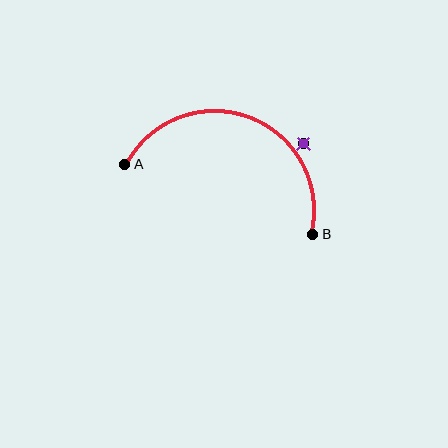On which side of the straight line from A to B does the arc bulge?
The arc bulges above the straight line connecting A and B.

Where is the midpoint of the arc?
The arc midpoint is the point on the curve farthest from the straight line joining A and B. It sits above that line.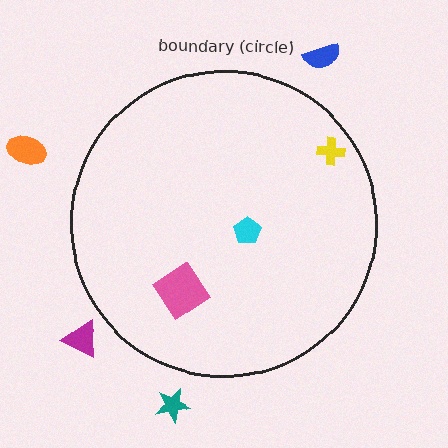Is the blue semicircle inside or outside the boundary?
Outside.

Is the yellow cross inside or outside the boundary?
Inside.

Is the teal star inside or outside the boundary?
Outside.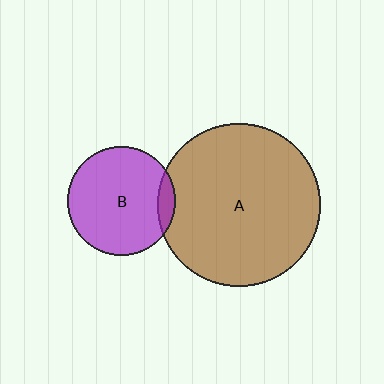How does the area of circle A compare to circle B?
Approximately 2.3 times.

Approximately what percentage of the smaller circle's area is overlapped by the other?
Approximately 10%.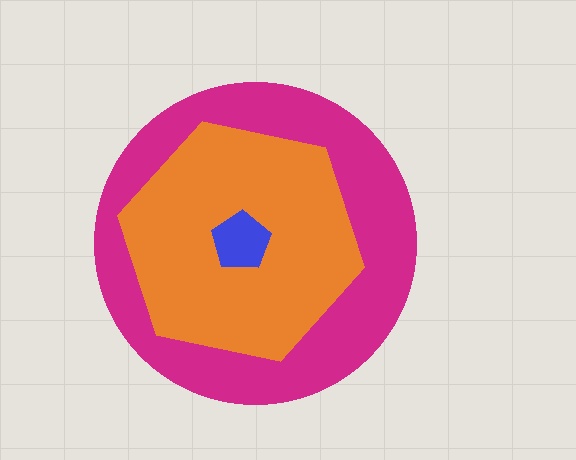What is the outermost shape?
The magenta circle.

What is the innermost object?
The blue pentagon.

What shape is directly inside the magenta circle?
The orange hexagon.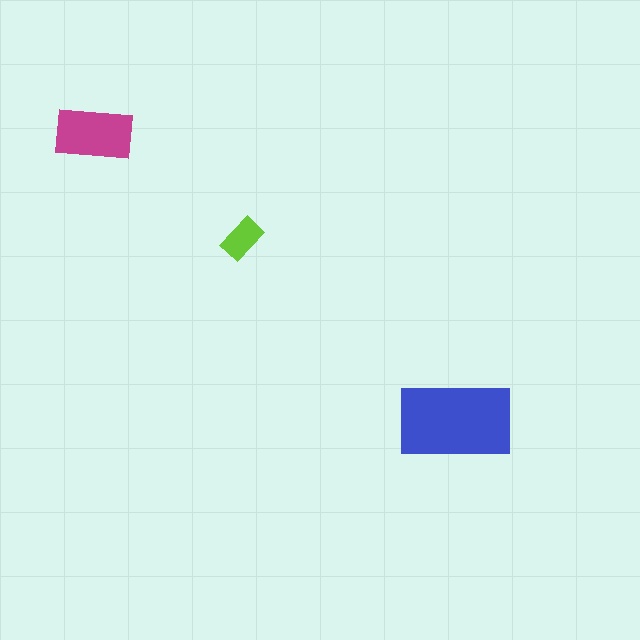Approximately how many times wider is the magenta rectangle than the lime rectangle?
About 2 times wider.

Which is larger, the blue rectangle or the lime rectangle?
The blue one.